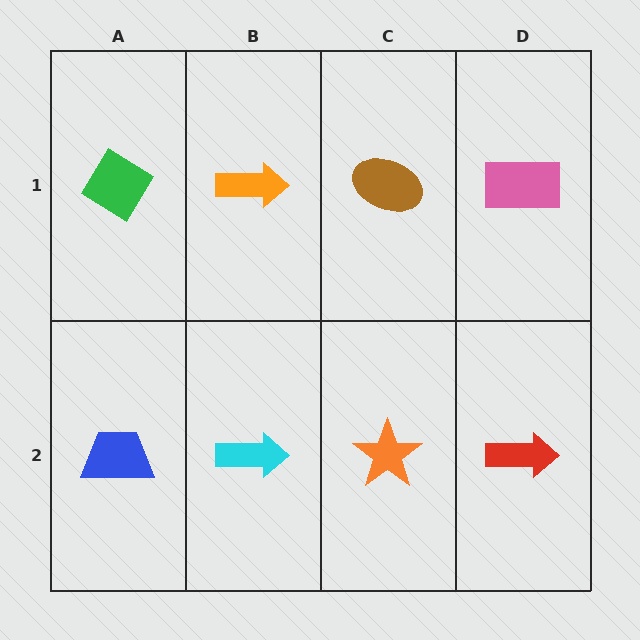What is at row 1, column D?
A pink rectangle.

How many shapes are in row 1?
4 shapes.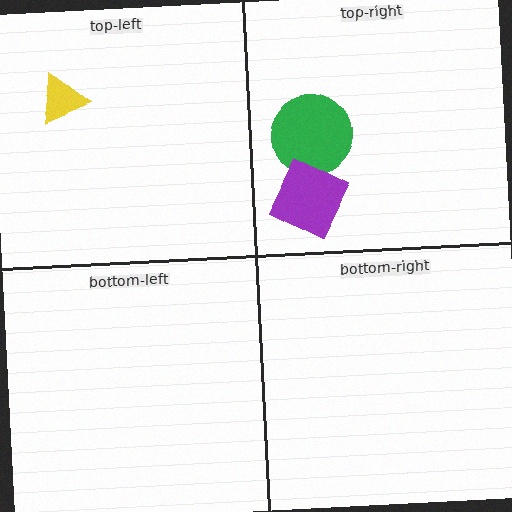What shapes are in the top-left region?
The yellow triangle.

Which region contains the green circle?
The top-right region.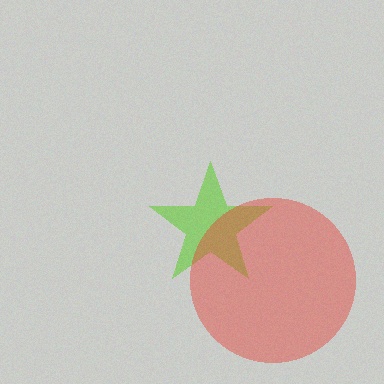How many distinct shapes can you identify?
There are 2 distinct shapes: a lime star, a red circle.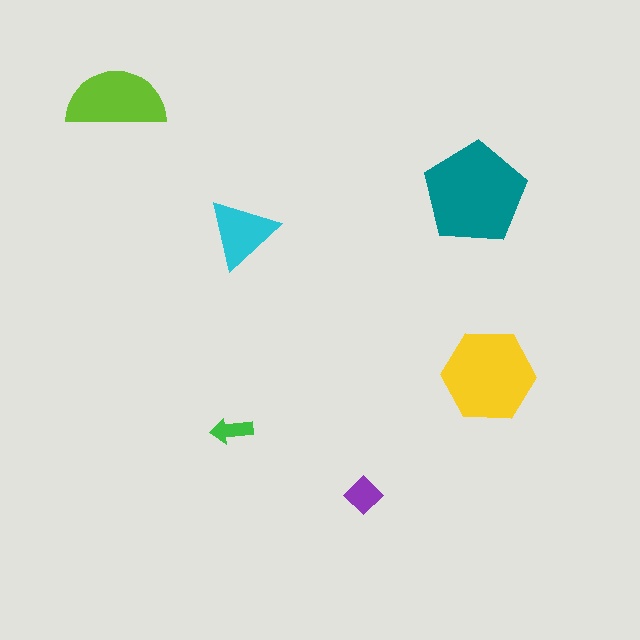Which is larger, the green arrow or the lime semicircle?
The lime semicircle.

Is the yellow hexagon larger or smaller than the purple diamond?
Larger.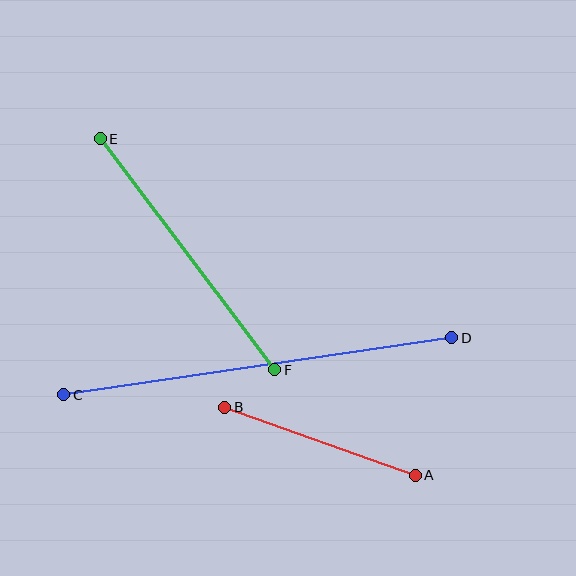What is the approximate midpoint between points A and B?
The midpoint is at approximately (320, 441) pixels.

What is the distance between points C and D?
The distance is approximately 392 pixels.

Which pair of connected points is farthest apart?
Points C and D are farthest apart.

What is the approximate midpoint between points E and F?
The midpoint is at approximately (188, 254) pixels.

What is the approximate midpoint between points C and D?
The midpoint is at approximately (258, 366) pixels.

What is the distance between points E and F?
The distance is approximately 289 pixels.